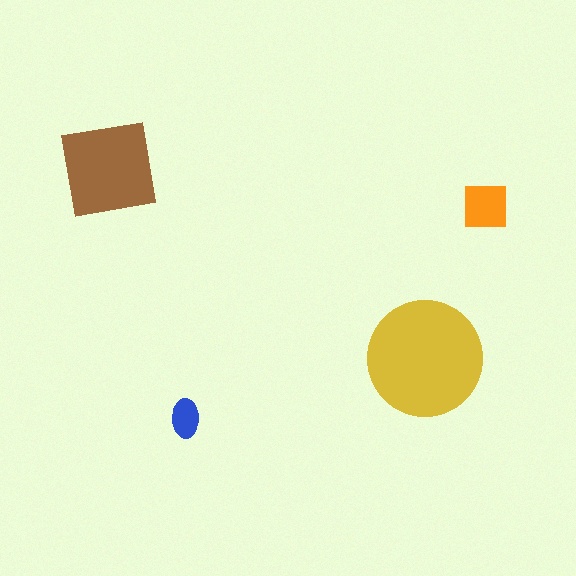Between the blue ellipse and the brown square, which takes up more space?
The brown square.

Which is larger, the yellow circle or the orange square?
The yellow circle.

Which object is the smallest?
The blue ellipse.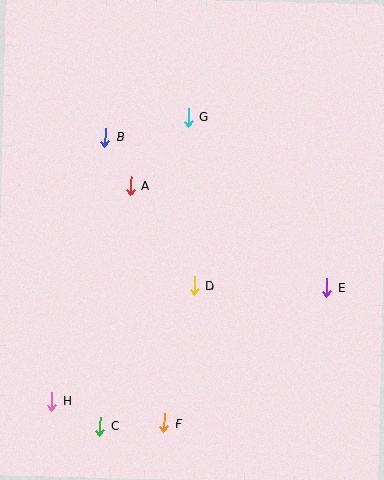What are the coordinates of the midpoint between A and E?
The midpoint between A and E is at (228, 237).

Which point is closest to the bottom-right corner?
Point E is closest to the bottom-right corner.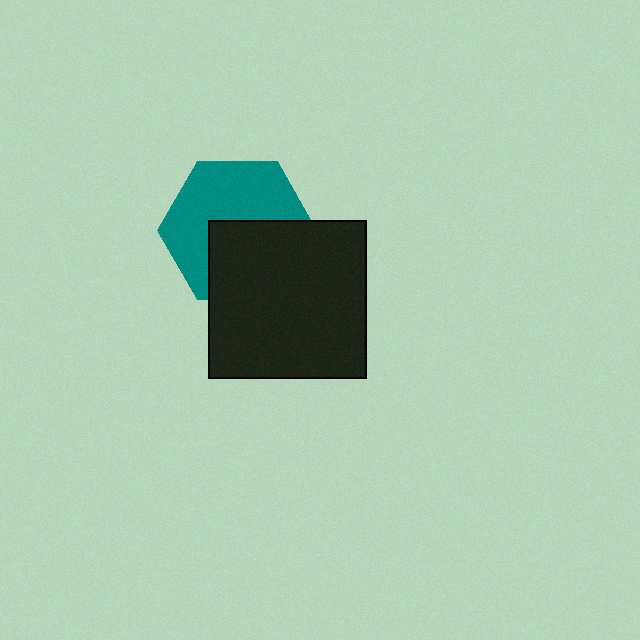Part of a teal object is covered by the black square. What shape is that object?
It is a hexagon.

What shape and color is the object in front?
The object in front is a black square.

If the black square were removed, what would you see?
You would see the complete teal hexagon.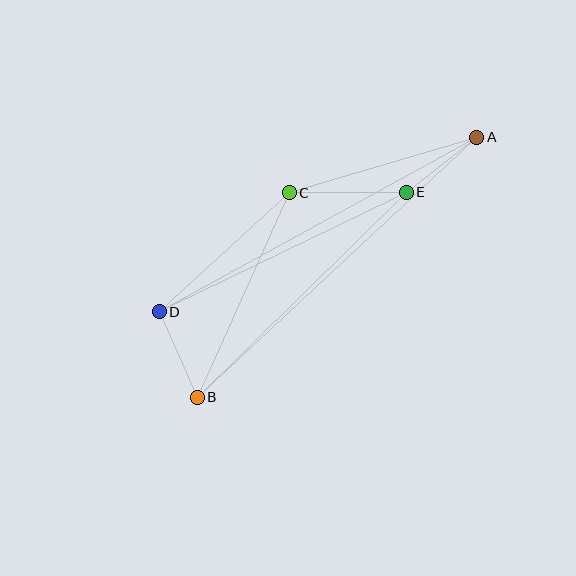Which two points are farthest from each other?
Points A and B are farthest from each other.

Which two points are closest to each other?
Points A and E are closest to each other.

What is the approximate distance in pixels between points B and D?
The distance between B and D is approximately 94 pixels.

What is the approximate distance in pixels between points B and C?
The distance between B and C is approximately 224 pixels.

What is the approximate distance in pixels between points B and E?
The distance between B and E is approximately 293 pixels.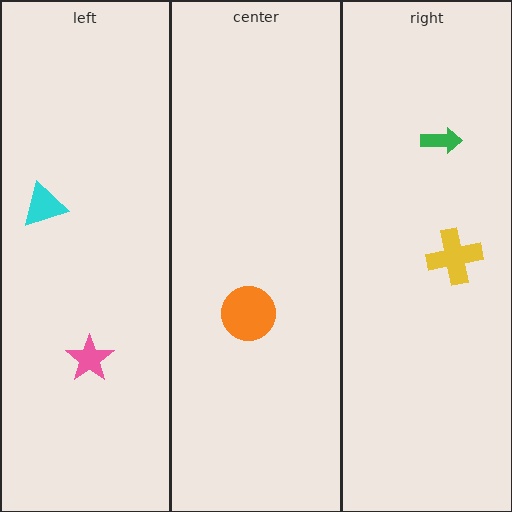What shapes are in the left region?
The cyan triangle, the pink star.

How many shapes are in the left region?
2.